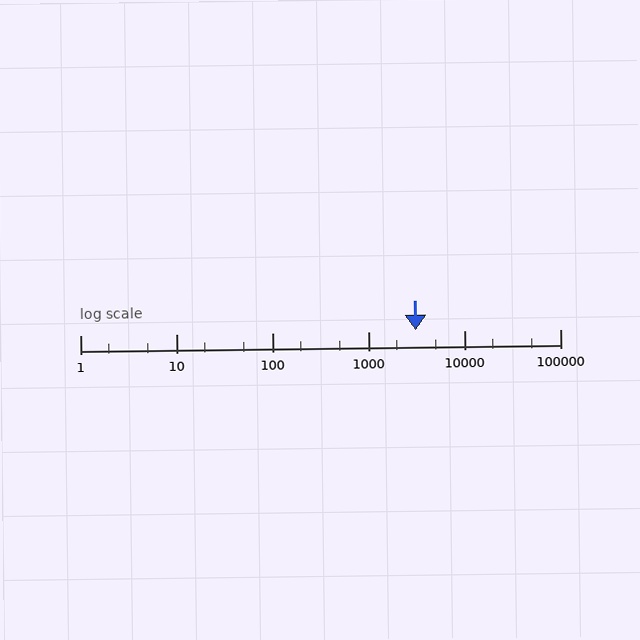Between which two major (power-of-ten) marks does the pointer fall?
The pointer is between 1000 and 10000.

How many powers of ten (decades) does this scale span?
The scale spans 5 decades, from 1 to 100000.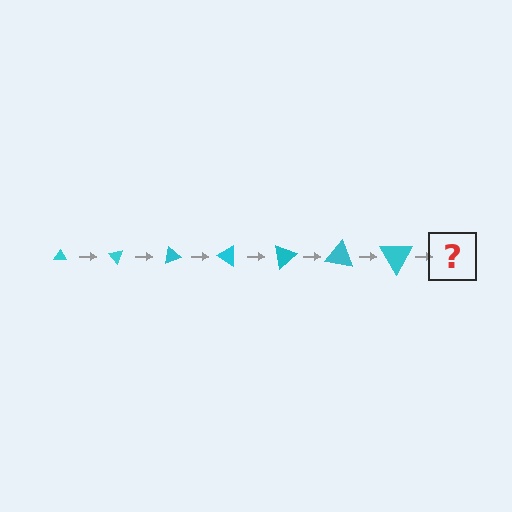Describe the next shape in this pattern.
It should be a triangle, larger than the previous one and rotated 350 degrees from the start.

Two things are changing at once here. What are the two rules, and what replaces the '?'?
The two rules are that the triangle grows larger each step and it rotates 50 degrees each step. The '?' should be a triangle, larger than the previous one and rotated 350 degrees from the start.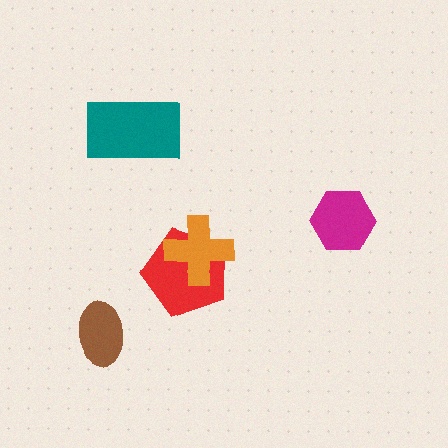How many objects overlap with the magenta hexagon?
0 objects overlap with the magenta hexagon.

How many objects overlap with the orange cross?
1 object overlaps with the orange cross.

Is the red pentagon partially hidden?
Yes, it is partially covered by another shape.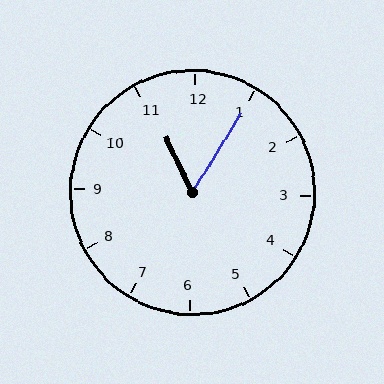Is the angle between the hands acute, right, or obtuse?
It is acute.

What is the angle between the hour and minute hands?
Approximately 58 degrees.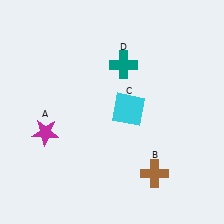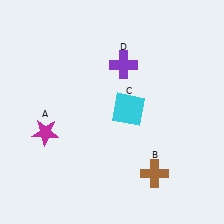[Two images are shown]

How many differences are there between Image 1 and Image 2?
There is 1 difference between the two images.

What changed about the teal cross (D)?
In Image 1, D is teal. In Image 2, it changed to purple.